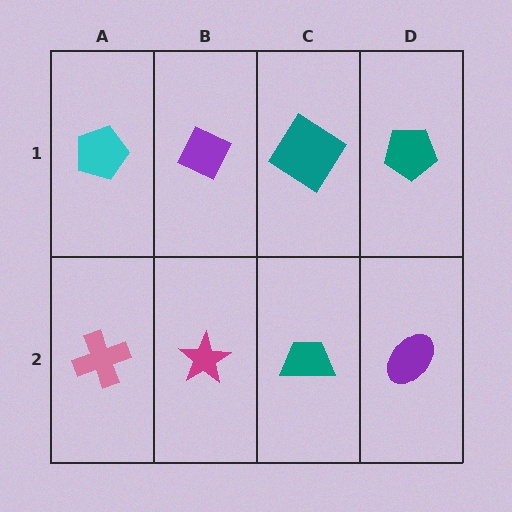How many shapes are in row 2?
4 shapes.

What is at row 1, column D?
A teal pentagon.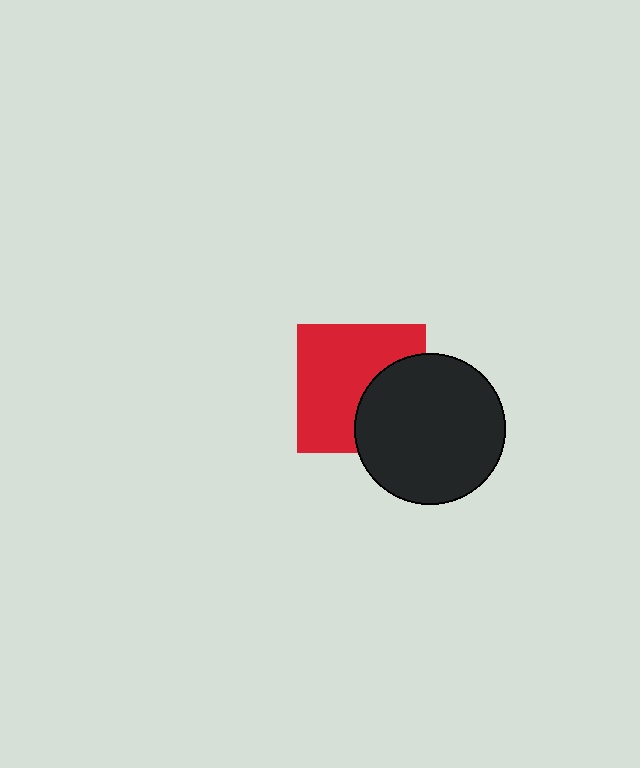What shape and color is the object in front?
The object in front is a black circle.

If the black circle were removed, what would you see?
You would see the complete red square.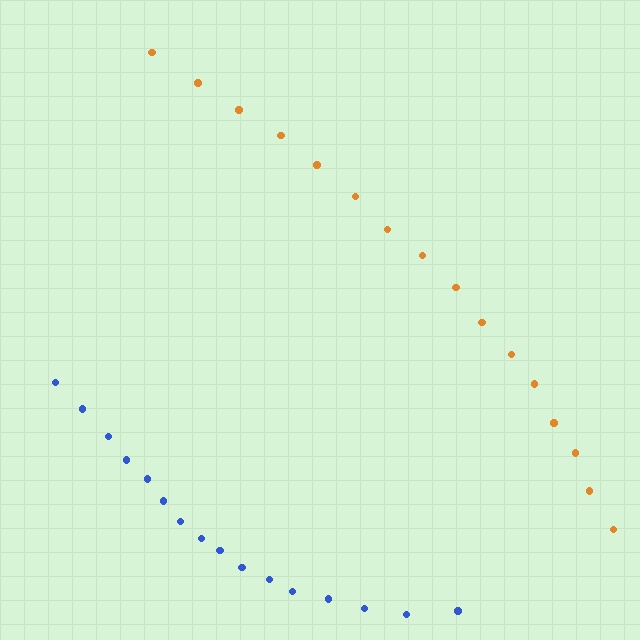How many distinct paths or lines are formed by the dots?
There are 2 distinct paths.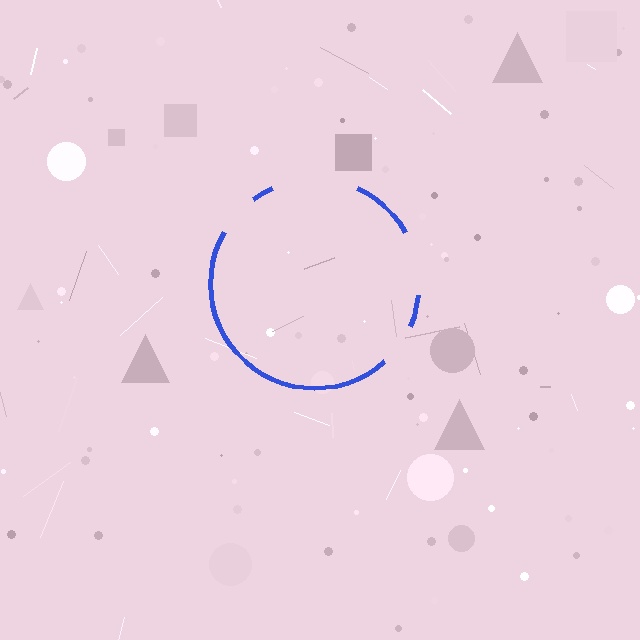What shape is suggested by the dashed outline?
The dashed outline suggests a circle.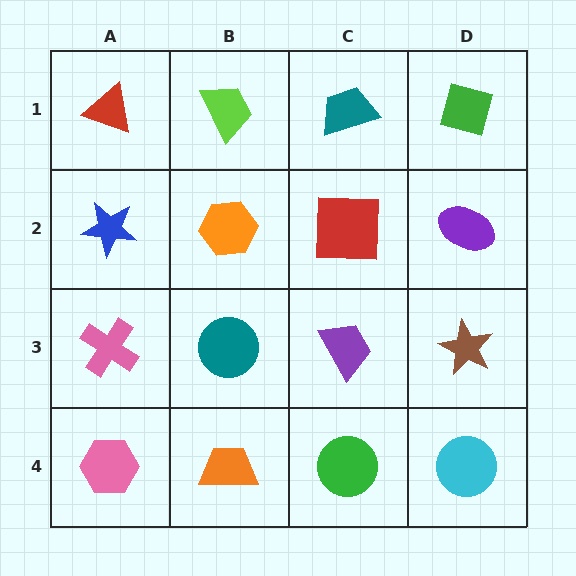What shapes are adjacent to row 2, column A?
A red triangle (row 1, column A), a pink cross (row 3, column A), an orange hexagon (row 2, column B).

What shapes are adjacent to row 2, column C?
A teal trapezoid (row 1, column C), a purple trapezoid (row 3, column C), an orange hexagon (row 2, column B), a purple ellipse (row 2, column D).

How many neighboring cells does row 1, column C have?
3.